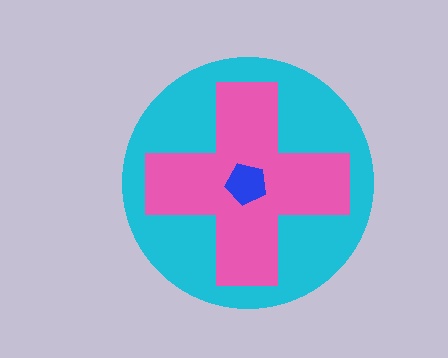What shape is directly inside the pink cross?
The blue pentagon.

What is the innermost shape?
The blue pentagon.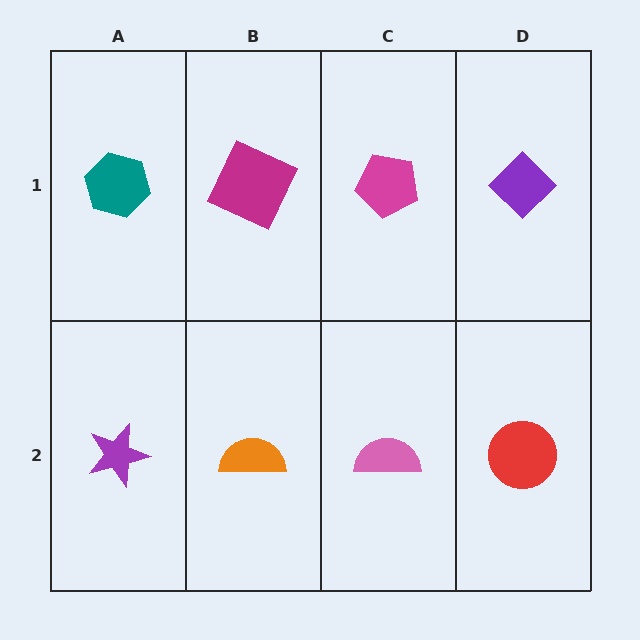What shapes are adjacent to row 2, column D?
A purple diamond (row 1, column D), a pink semicircle (row 2, column C).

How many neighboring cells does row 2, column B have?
3.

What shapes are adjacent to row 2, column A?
A teal hexagon (row 1, column A), an orange semicircle (row 2, column B).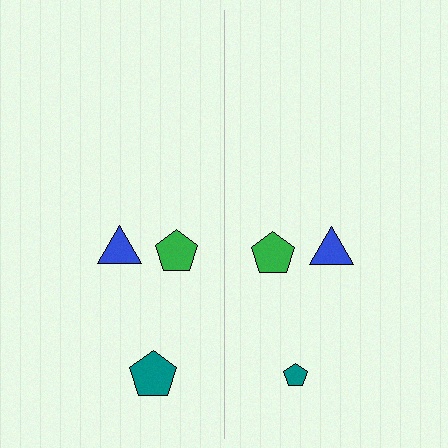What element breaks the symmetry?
The teal pentagon on the right side has a different size than its mirror counterpart.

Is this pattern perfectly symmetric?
No, the pattern is not perfectly symmetric. The teal pentagon on the right side has a different size than its mirror counterpart.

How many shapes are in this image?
There are 6 shapes in this image.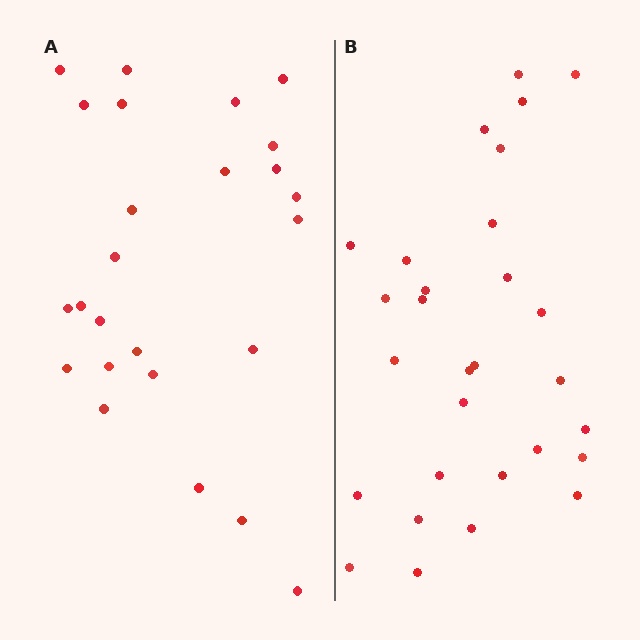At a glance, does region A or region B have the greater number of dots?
Region B (the right region) has more dots.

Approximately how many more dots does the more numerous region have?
Region B has about 4 more dots than region A.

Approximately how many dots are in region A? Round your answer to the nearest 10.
About 20 dots. (The exact count is 25, which rounds to 20.)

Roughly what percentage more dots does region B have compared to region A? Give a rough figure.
About 15% more.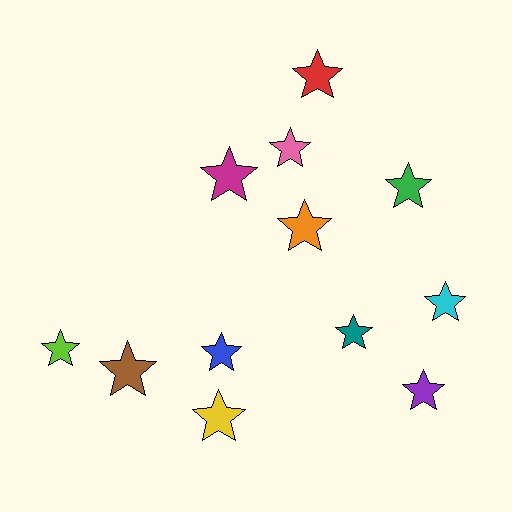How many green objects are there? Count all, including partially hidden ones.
There is 1 green object.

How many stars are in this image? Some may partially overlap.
There are 12 stars.